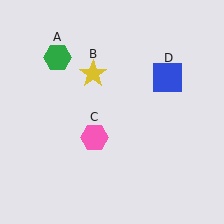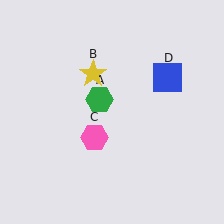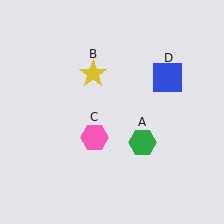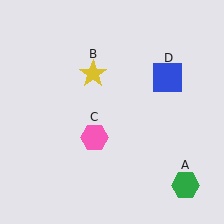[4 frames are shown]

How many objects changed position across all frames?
1 object changed position: green hexagon (object A).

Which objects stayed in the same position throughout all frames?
Yellow star (object B) and pink hexagon (object C) and blue square (object D) remained stationary.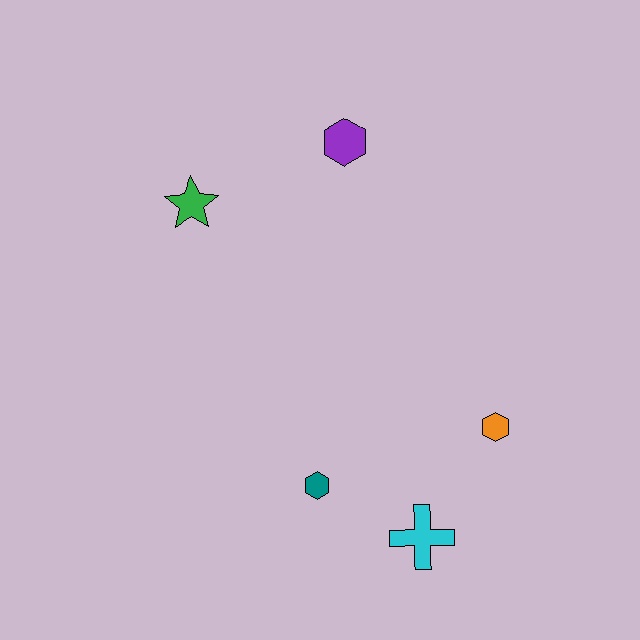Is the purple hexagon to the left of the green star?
No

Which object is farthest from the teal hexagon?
The purple hexagon is farthest from the teal hexagon.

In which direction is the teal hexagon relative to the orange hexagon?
The teal hexagon is to the left of the orange hexagon.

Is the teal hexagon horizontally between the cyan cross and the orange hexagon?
No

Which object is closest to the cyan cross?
The teal hexagon is closest to the cyan cross.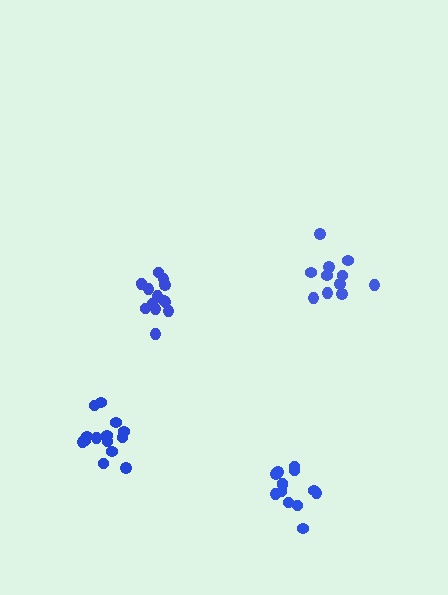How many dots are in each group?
Group 1: 11 dots, Group 2: 13 dots, Group 3: 15 dots, Group 4: 14 dots (53 total).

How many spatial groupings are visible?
There are 4 spatial groupings.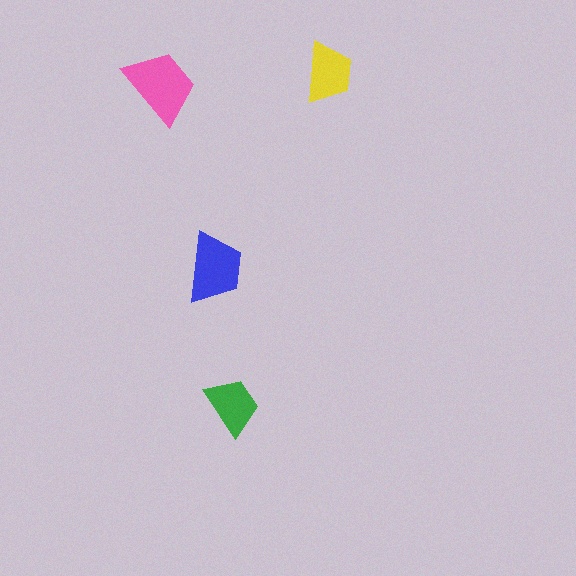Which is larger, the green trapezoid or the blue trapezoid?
The blue one.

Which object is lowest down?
The green trapezoid is bottommost.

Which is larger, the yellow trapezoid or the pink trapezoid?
The pink one.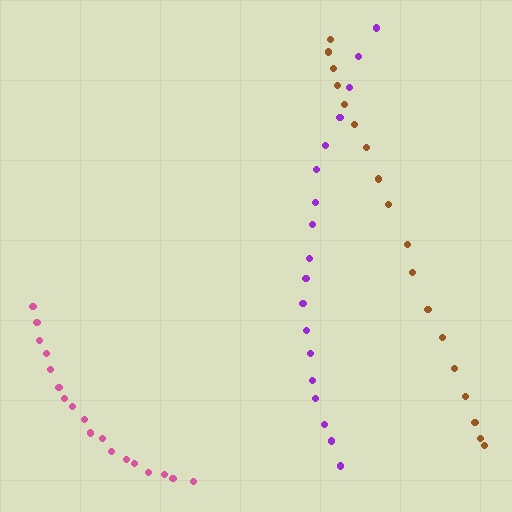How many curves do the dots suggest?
There are 3 distinct paths.